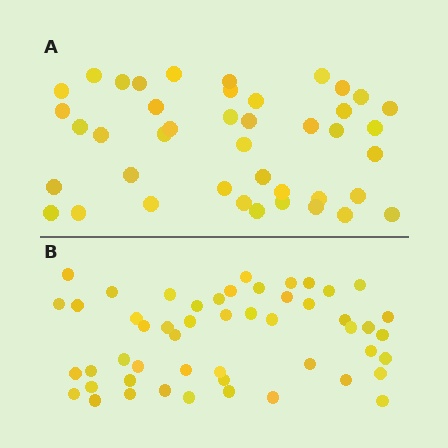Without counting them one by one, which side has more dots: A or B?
Region B (the bottom region) has more dots.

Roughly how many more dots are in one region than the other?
Region B has roughly 8 or so more dots than region A.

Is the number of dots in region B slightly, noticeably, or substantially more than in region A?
Region B has only slightly more — the two regions are fairly close. The ratio is roughly 1.2 to 1.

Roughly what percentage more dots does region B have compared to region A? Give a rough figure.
About 20% more.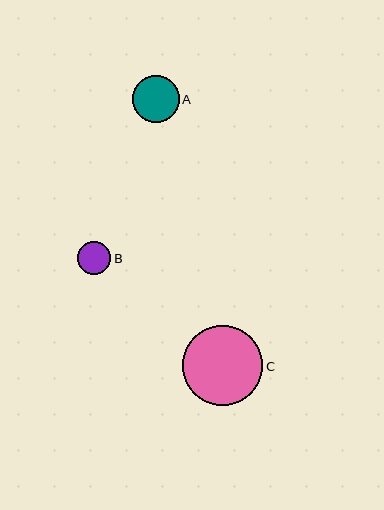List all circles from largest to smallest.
From largest to smallest: C, A, B.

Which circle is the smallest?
Circle B is the smallest with a size of approximately 33 pixels.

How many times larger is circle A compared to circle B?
Circle A is approximately 1.4 times the size of circle B.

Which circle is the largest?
Circle C is the largest with a size of approximately 80 pixels.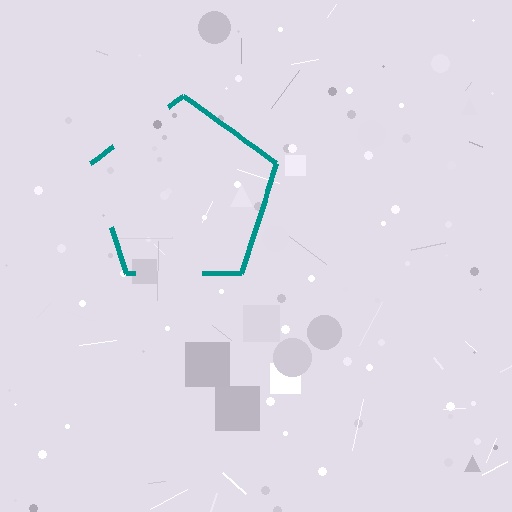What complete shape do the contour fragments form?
The contour fragments form a pentagon.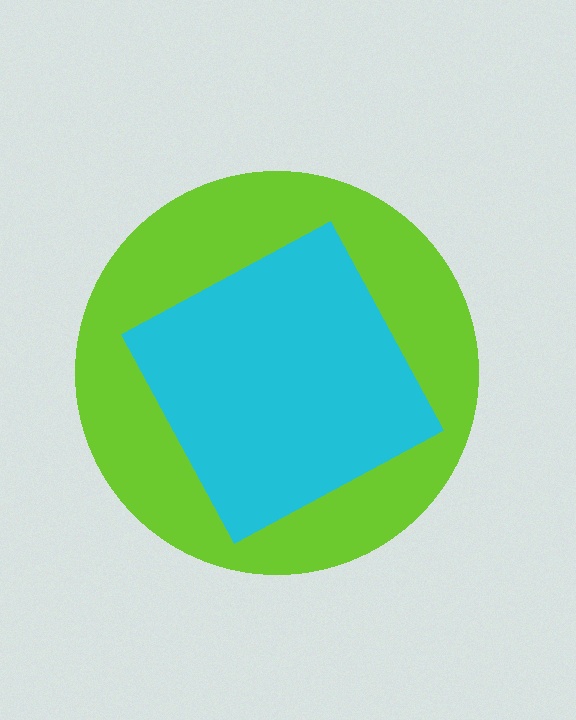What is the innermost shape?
The cyan diamond.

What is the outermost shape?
The lime circle.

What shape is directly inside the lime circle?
The cyan diamond.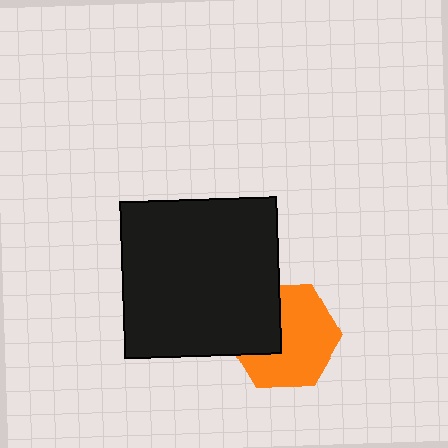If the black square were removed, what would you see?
You would see the complete orange hexagon.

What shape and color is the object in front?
The object in front is a black square.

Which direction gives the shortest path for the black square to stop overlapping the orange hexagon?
Moving toward the upper-left gives the shortest separation.